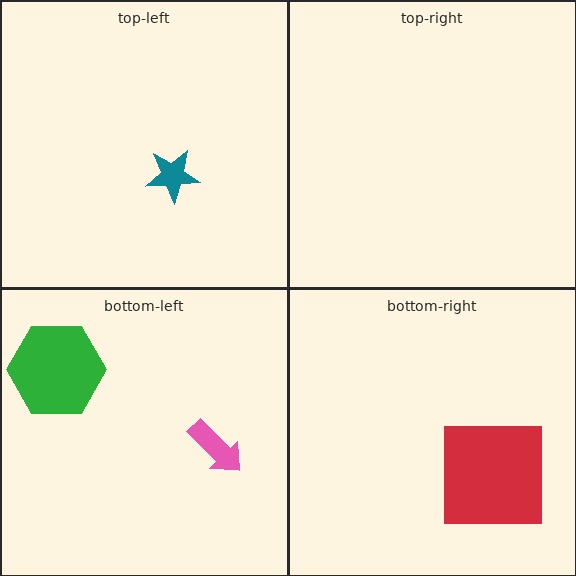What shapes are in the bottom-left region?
The green hexagon, the pink arrow.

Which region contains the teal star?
The top-left region.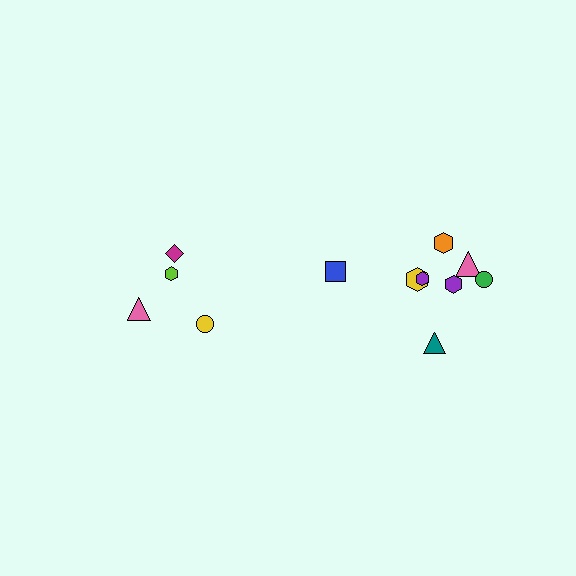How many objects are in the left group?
There are 4 objects.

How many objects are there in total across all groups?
There are 12 objects.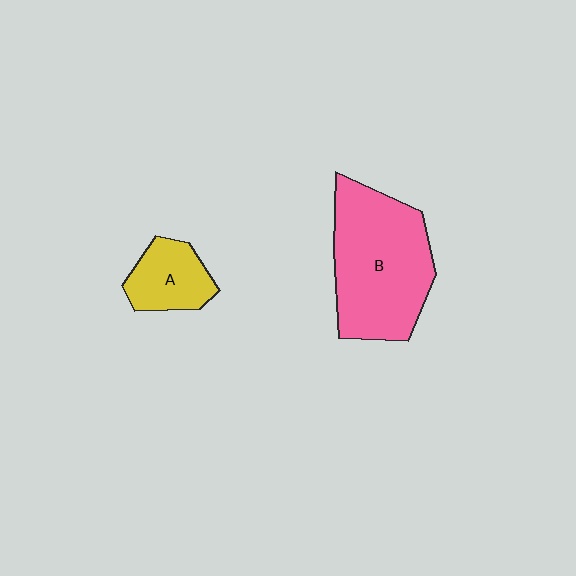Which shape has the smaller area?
Shape A (yellow).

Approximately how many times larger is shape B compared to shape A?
Approximately 2.6 times.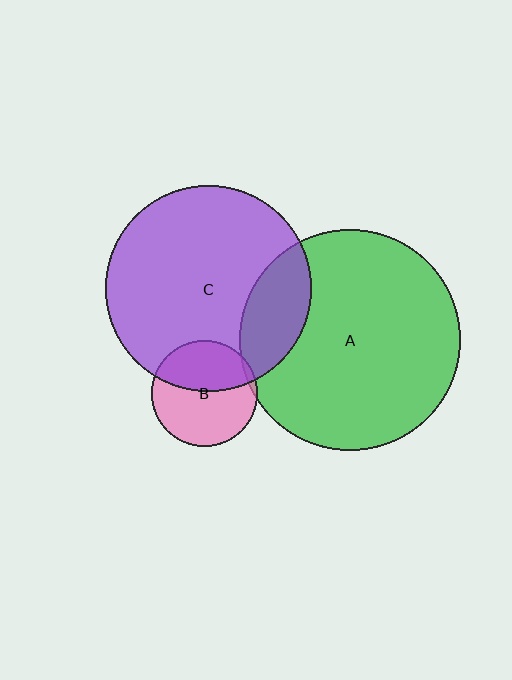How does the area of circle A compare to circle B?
Approximately 4.3 times.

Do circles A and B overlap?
Yes.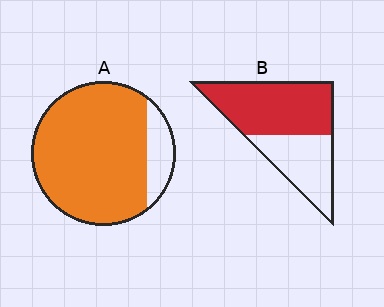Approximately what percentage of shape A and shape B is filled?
A is approximately 85% and B is approximately 60%.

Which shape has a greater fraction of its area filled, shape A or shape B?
Shape A.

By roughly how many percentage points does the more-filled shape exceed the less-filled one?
By roughly 25 percentage points (A over B).